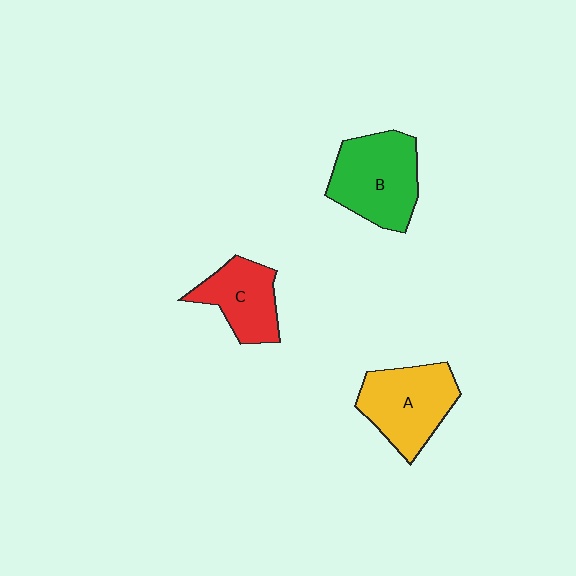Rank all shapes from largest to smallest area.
From largest to smallest: B (green), A (yellow), C (red).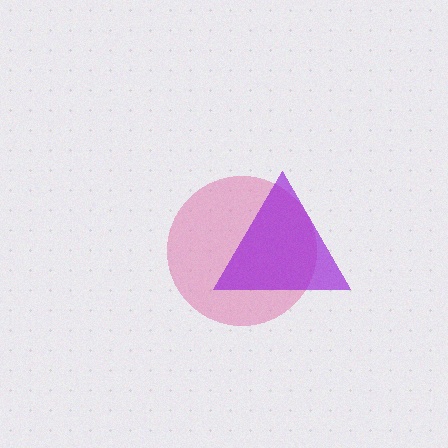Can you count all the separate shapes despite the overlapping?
Yes, there are 2 separate shapes.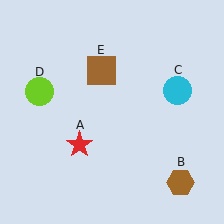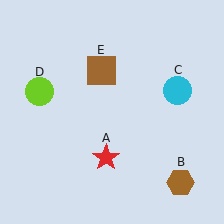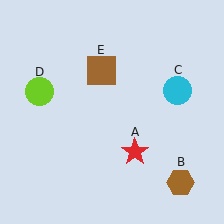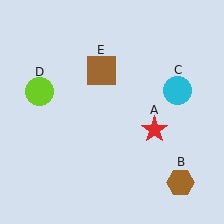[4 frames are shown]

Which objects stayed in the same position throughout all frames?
Brown hexagon (object B) and cyan circle (object C) and lime circle (object D) and brown square (object E) remained stationary.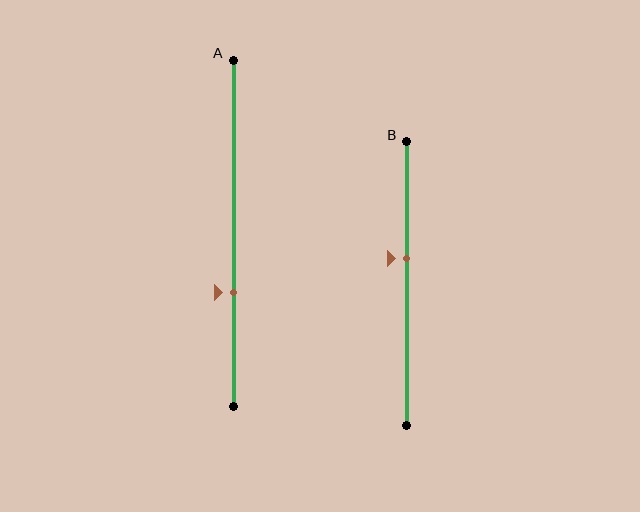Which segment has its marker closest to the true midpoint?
Segment B has its marker closest to the true midpoint.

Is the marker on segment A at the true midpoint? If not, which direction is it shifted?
No, the marker on segment A is shifted downward by about 17% of the segment length.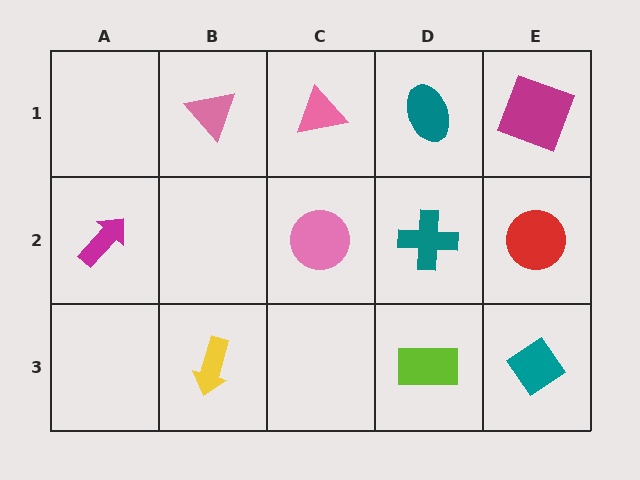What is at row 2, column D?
A teal cross.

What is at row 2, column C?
A pink circle.